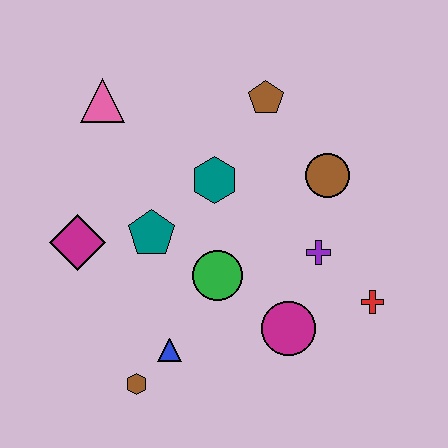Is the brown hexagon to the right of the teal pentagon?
No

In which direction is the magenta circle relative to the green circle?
The magenta circle is to the right of the green circle.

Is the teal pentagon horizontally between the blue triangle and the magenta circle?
No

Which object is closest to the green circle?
The teal pentagon is closest to the green circle.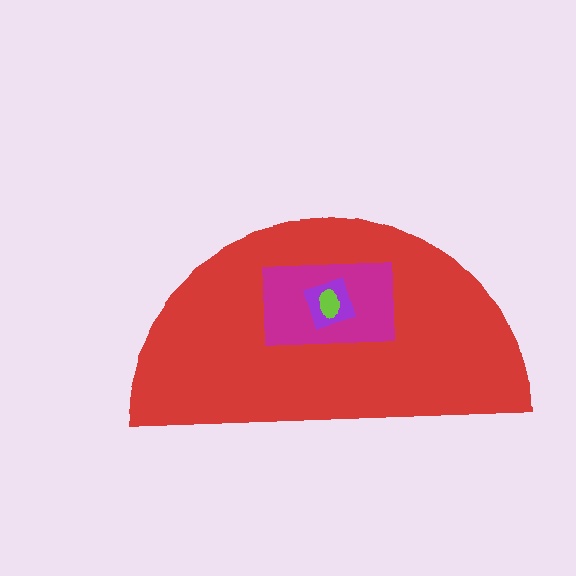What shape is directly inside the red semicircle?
The magenta rectangle.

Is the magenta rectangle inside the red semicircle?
Yes.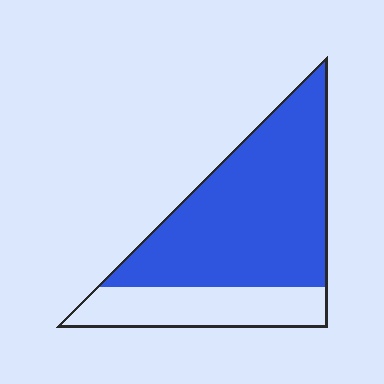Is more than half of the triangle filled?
Yes.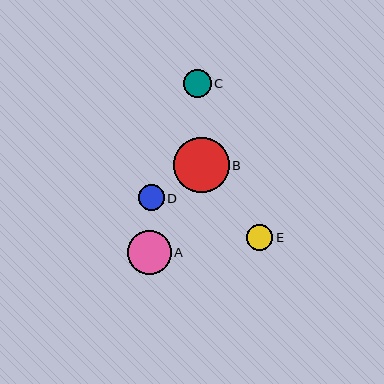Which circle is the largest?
Circle B is the largest with a size of approximately 56 pixels.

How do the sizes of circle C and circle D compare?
Circle C and circle D are approximately the same size.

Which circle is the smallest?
Circle D is the smallest with a size of approximately 26 pixels.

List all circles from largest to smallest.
From largest to smallest: B, A, C, E, D.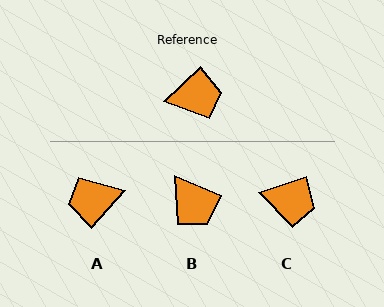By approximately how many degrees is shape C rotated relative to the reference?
Approximately 26 degrees clockwise.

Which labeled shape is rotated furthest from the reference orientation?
A, about 175 degrees away.